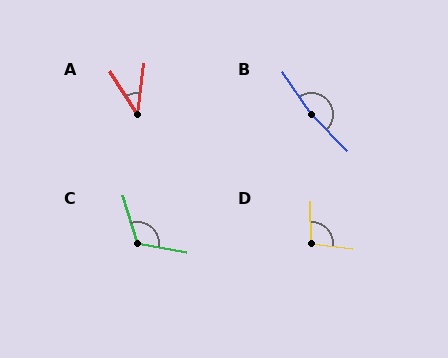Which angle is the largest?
B, at approximately 169 degrees.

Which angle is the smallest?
A, at approximately 40 degrees.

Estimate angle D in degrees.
Approximately 97 degrees.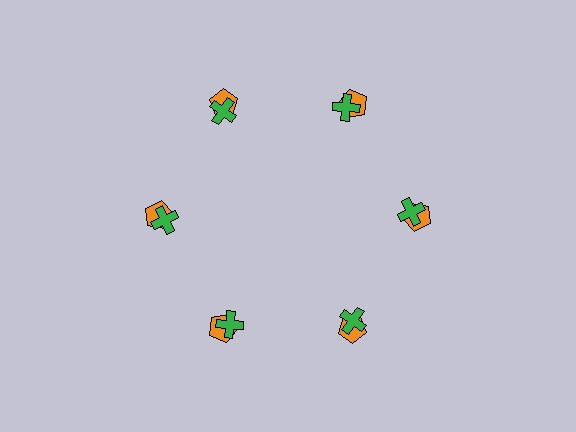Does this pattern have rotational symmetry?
Yes, this pattern has 6-fold rotational symmetry. It looks the same after rotating 60 degrees around the center.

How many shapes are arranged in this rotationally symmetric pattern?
There are 12 shapes, arranged in 6 groups of 2.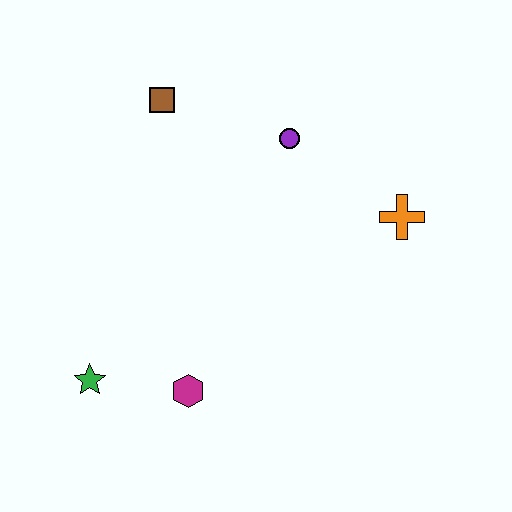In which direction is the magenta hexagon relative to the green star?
The magenta hexagon is to the right of the green star.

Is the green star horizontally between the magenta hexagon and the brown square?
No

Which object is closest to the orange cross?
The purple circle is closest to the orange cross.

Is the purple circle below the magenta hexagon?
No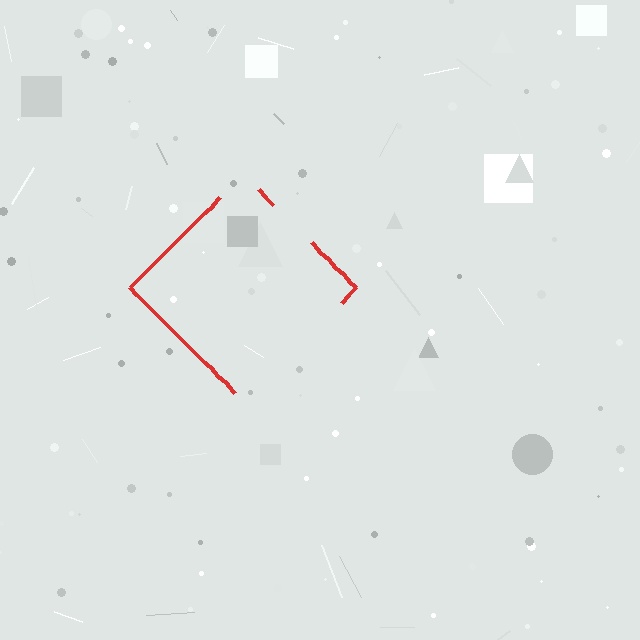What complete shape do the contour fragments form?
The contour fragments form a diamond.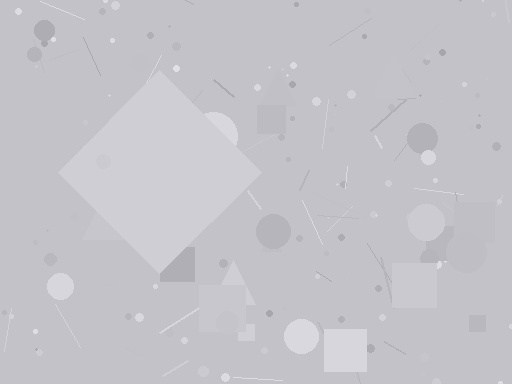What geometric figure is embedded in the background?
A diamond is embedded in the background.